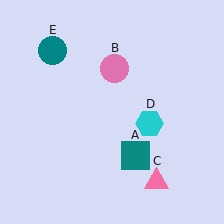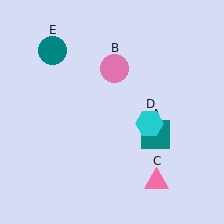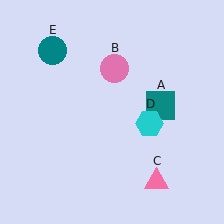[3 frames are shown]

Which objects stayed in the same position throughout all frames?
Pink circle (object B) and pink triangle (object C) and cyan hexagon (object D) and teal circle (object E) remained stationary.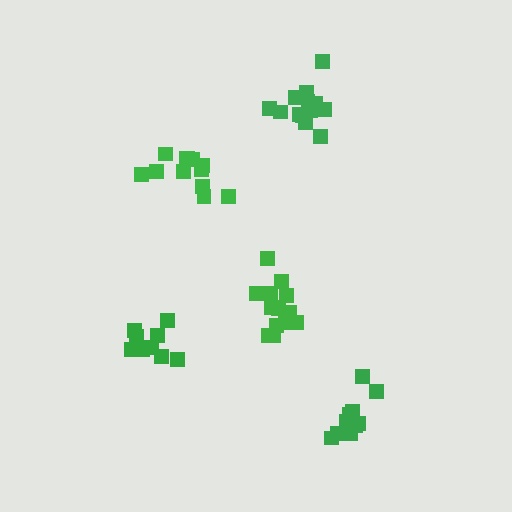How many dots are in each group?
Group 1: 12 dots, Group 2: 10 dots, Group 3: 14 dots, Group 4: 9 dots, Group 5: 13 dots (58 total).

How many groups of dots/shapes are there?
There are 5 groups.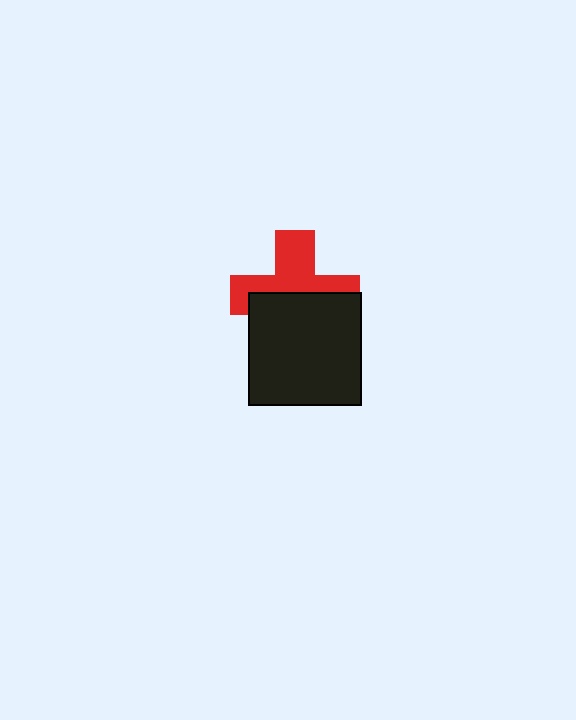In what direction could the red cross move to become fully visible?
The red cross could move up. That would shift it out from behind the black square entirely.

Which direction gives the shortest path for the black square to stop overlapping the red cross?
Moving down gives the shortest separation.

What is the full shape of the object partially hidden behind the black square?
The partially hidden object is a red cross.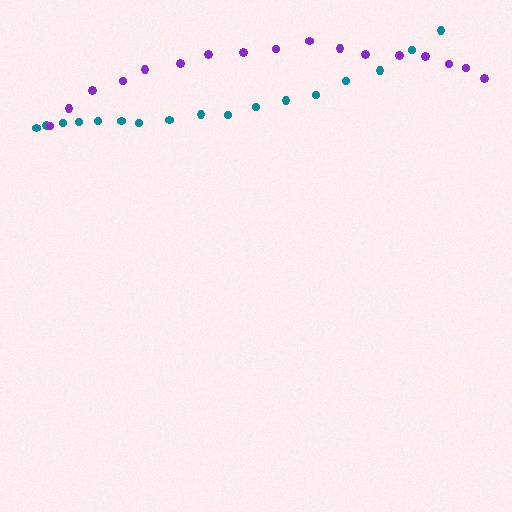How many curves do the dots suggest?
There are 2 distinct paths.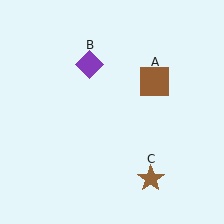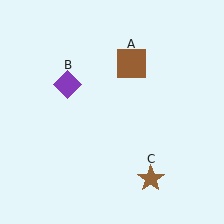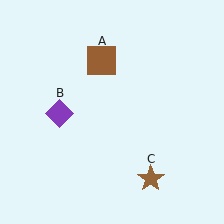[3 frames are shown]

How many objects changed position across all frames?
2 objects changed position: brown square (object A), purple diamond (object B).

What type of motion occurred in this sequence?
The brown square (object A), purple diamond (object B) rotated counterclockwise around the center of the scene.